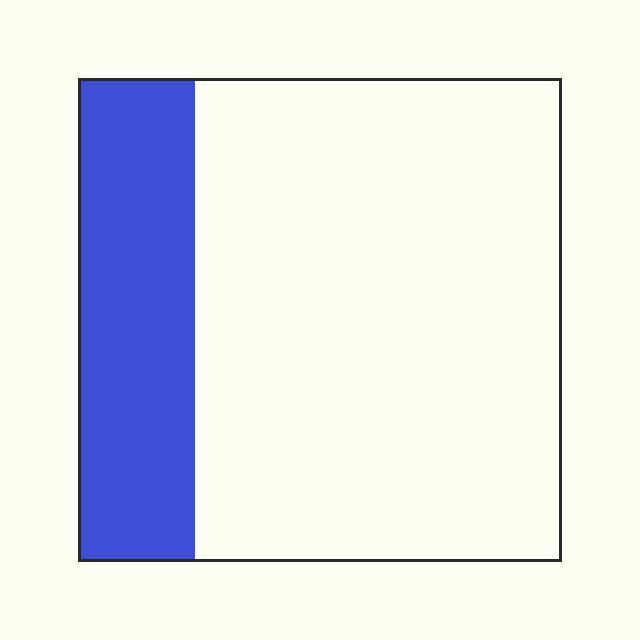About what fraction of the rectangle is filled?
About one quarter (1/4).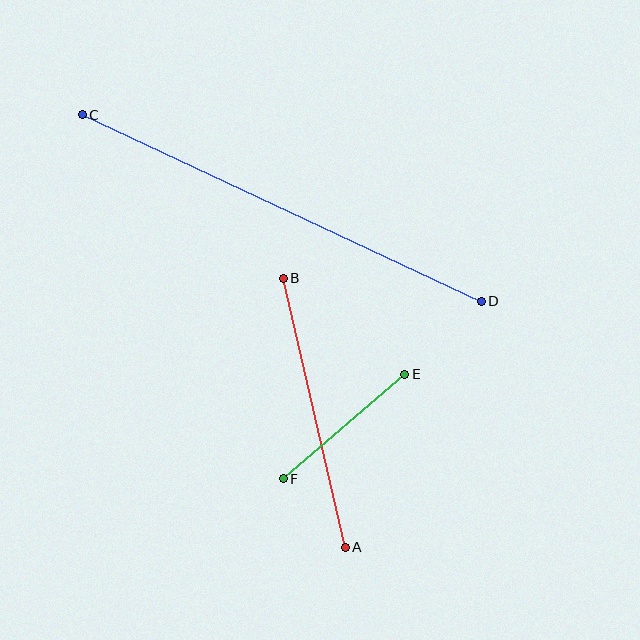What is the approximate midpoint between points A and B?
The midpoint is at approximately (314, 413) pixels.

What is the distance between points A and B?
The distance is approximately 276 pixels.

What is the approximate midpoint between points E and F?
The midpoint is at approximately (344, 427) pixels.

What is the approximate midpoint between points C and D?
The midpoint is at approximately (282, 208) pixels.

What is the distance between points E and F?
The distance is approximately 160 pixels.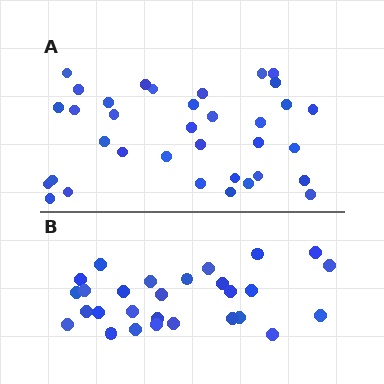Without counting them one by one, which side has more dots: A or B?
Region A (the top region) has more dots.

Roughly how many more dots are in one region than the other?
Region A has roughly 8 or so more dots than region B.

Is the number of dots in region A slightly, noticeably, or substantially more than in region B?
Region A has noticeably more, but not dramatically so. The ratio is roughly 1.2 to 1.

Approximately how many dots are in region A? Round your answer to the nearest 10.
About 40 dots. (The exact count is 35, which rounds to 40.)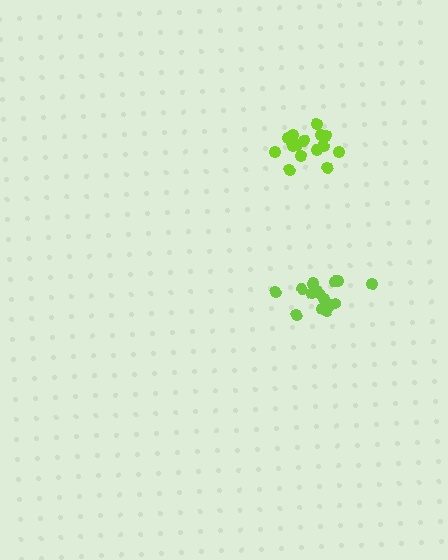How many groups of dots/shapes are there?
There are 2 groups.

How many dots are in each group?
Group 1: 15 dots, Group 2: 15 dots (30 total).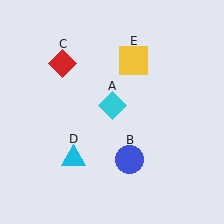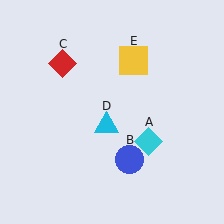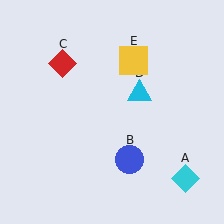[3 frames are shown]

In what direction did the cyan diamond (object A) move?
The cyan diamond (object A) moved down and to the right.